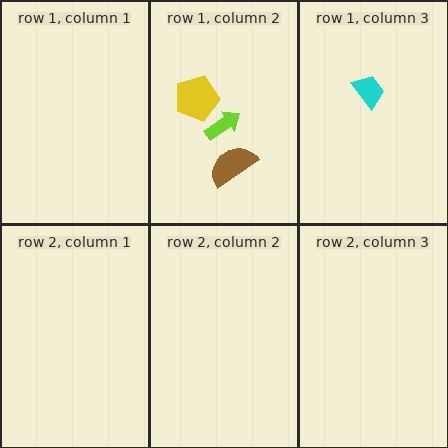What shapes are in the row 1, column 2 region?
The lime arrow, the yellow pentagon, the brown semicircle.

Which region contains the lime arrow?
The row 1, column 2 region.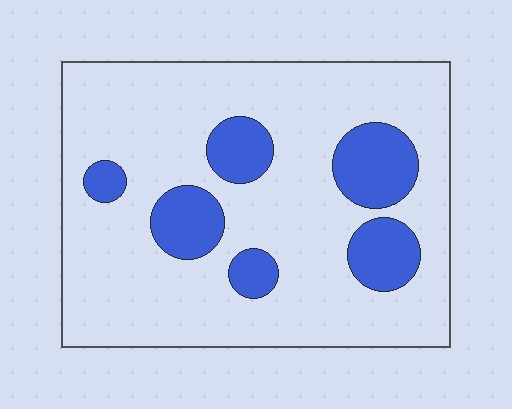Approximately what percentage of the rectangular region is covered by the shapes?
Approximately 20%.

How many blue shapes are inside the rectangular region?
6.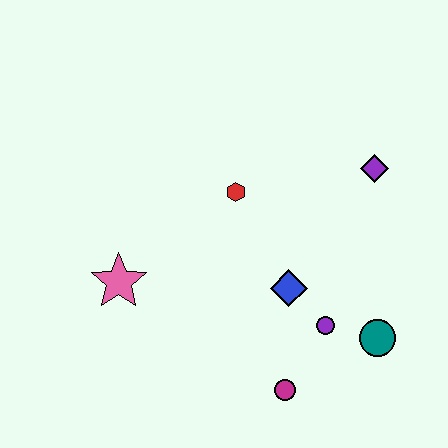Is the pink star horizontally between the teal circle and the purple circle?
No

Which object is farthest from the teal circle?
The pink star is farthest from the teal circle.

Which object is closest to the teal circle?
The purple circle is closest to the teal circle.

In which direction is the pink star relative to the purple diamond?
The pink star is to the left of the purple diamond.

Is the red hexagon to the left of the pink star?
No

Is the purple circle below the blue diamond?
Yes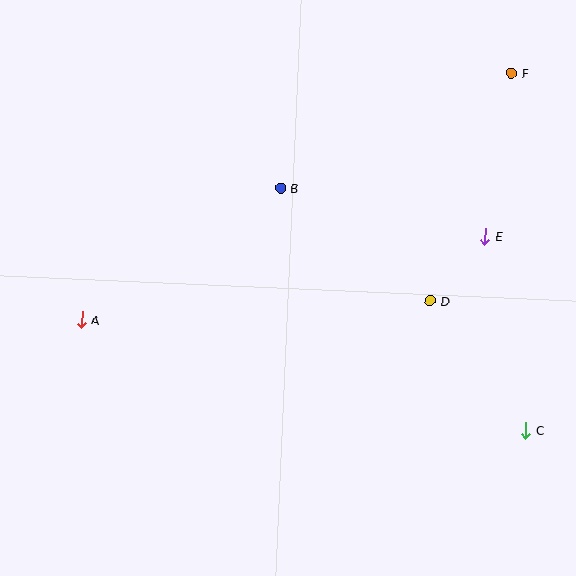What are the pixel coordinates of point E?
Point E is at (485, 236).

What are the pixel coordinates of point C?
Point C is at (526, 430).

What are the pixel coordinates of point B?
Point B is at (281, 188).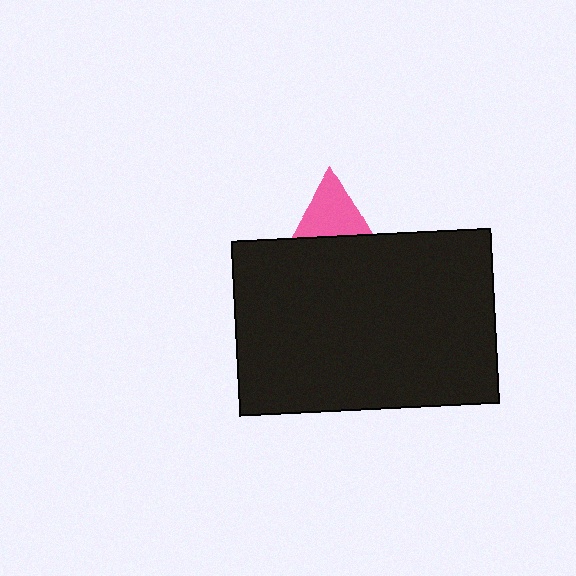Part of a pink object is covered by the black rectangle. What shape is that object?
It is a triangle.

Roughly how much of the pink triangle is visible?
A small part of it is visible (roughly 34%).